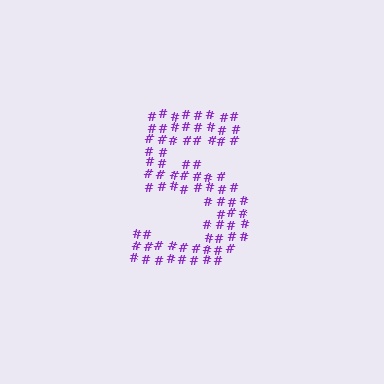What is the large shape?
The large shape is the digit 5.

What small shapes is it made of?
It is made of small hash symbols.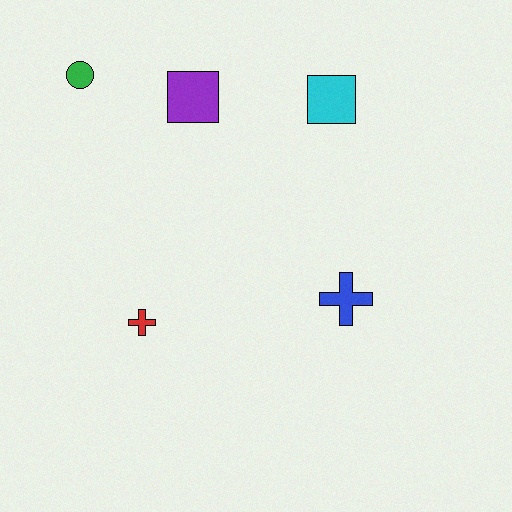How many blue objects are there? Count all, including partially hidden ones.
There is 1 blue object.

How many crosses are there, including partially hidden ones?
There are 2 crosses.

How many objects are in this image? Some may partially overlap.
There are 5 objects.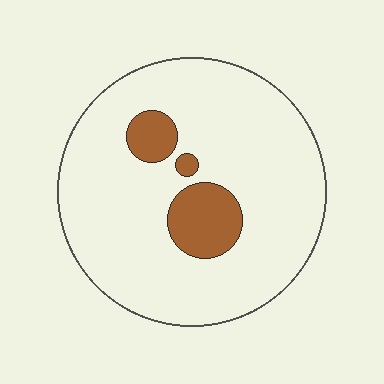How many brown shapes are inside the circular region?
3.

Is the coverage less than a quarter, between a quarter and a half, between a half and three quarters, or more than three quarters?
Less than a quarter.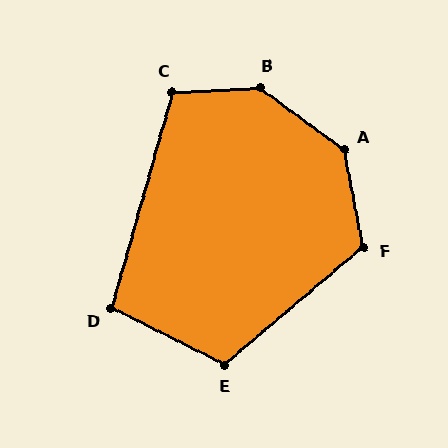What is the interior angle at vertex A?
Approximately 138 degrees (obtuse).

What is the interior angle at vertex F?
Approximately 119 degrees (obtuse).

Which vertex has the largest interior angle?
B, at approximately 140 degrees.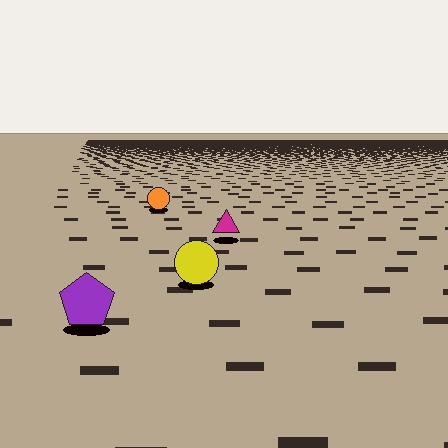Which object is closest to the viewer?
The purple pentagon is closest. The texture marks near it are larger and more spread out.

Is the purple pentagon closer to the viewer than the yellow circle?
Yes. The purple pentagon is closer — you can tell from the texture gradient: the ground texture is coarser near it.